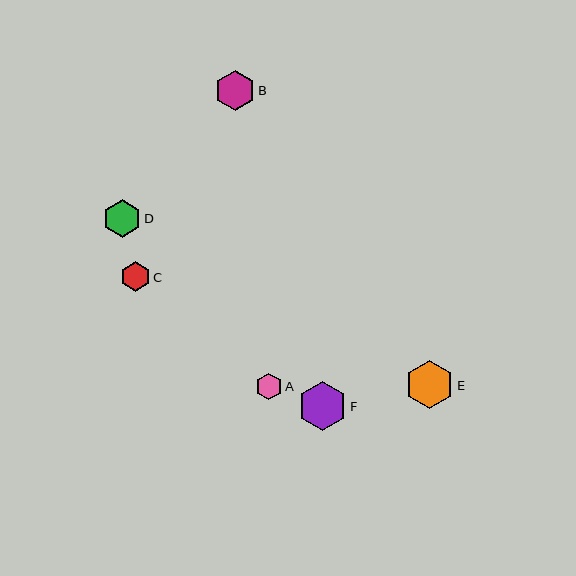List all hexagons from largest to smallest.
From largest to smallest: F, E, B, D, C, A.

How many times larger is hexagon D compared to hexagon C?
Hexagon D is approximately 1.3 times the size of hexagon C.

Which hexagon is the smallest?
Hexagon A is the smallest with a size of approximately 26 pixels.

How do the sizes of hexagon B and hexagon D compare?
Hexagon B and hexagon D are approximately the same size.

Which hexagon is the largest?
Hexagon F is the largest with a size of approximately 49 pixels.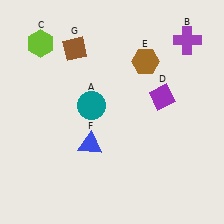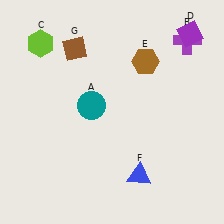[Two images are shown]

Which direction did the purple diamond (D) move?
The purple diamond (D) moved up.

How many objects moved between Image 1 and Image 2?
2 objects moved between the two images.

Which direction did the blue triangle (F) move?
The blue triangle (F) moved right.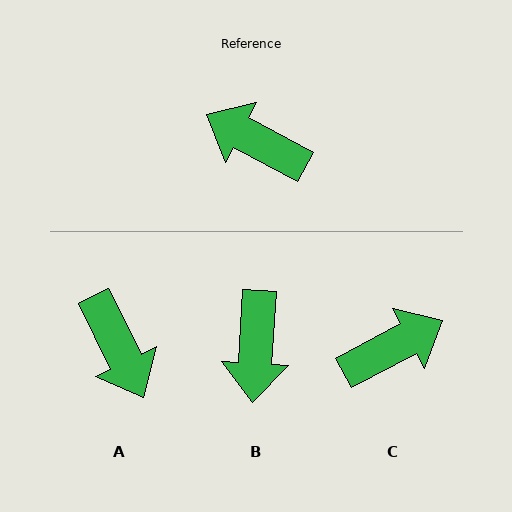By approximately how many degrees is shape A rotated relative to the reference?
Approximately 144 degrees counter-clockwise.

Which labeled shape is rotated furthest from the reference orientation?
A, about 144 degrees away.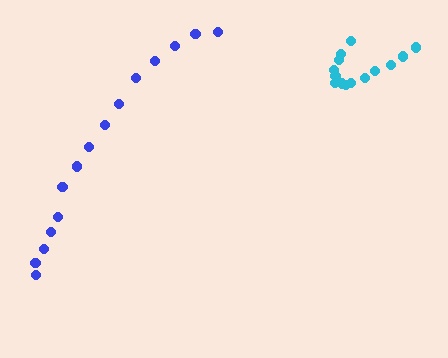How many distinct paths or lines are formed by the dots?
There are 2 distinct paths.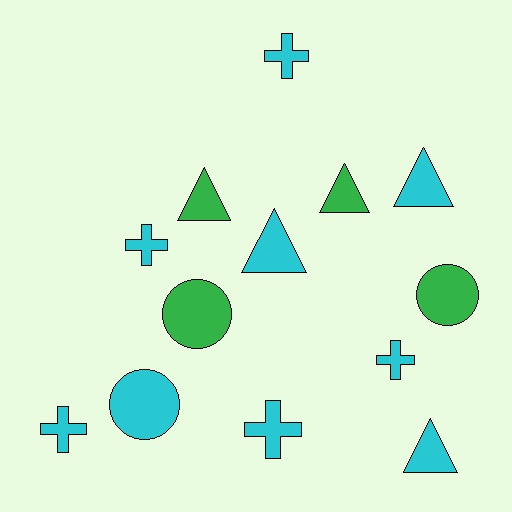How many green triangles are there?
There are 2 green triangles.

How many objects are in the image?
There are 13 objects.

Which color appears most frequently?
Cyan, with 9 objects.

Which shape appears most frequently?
Cross, with 5 objects.